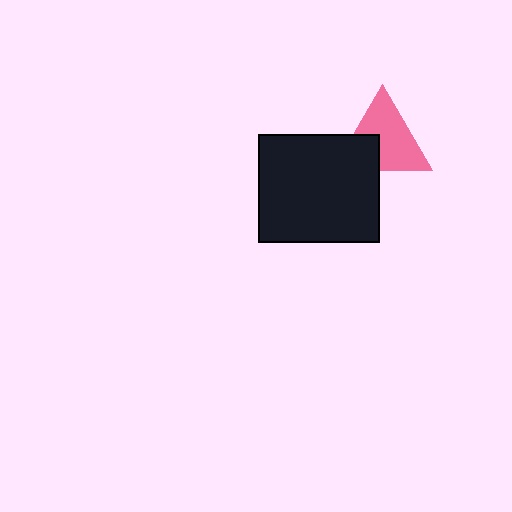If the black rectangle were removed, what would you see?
You would see the complete pink triangle.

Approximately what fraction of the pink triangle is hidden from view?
Roughly 31% of the pink triangle is hidden behind the black rectangle.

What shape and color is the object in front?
The object in front is a black rectangle.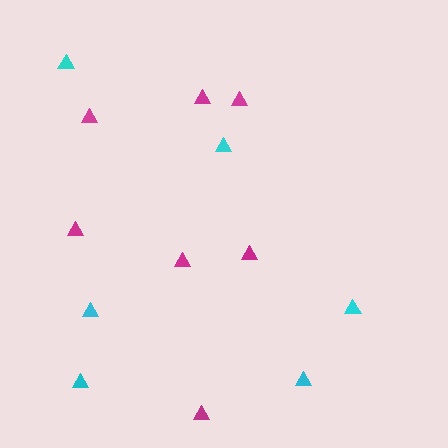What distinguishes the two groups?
There are 2 groups: one group of magenta triangles (7) and one group of cyan triangles (6).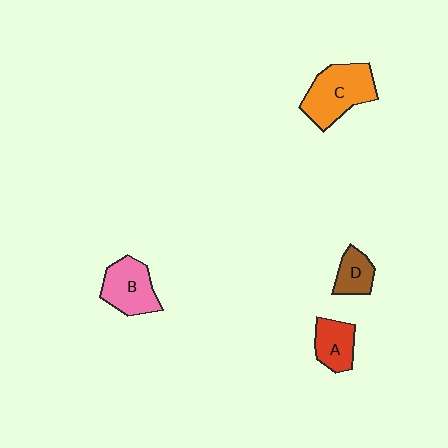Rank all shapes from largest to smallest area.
From largest to smallest: C (orange), B (pink), A (red), D (brown).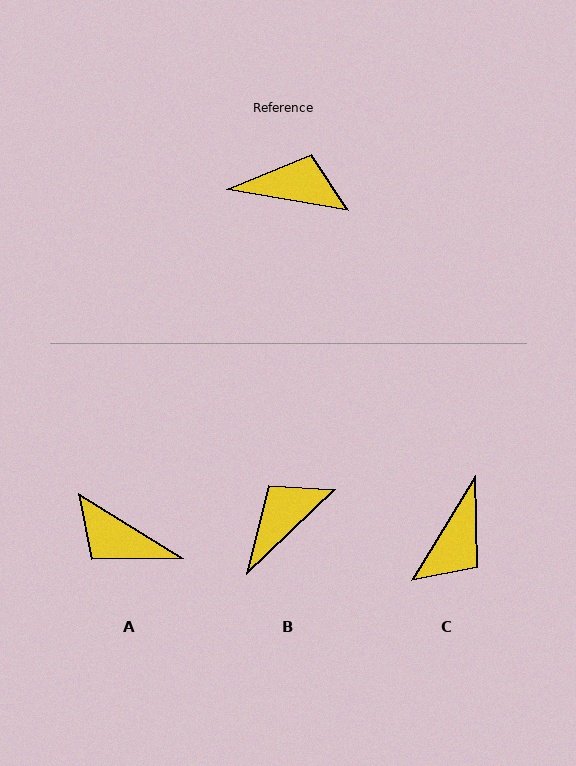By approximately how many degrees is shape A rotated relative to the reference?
Approximately 158 degrees counter-clockwise.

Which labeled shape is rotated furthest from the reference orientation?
A, about 158 degrees away.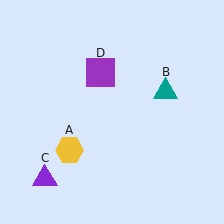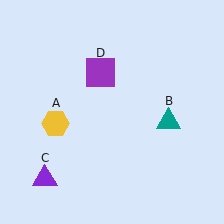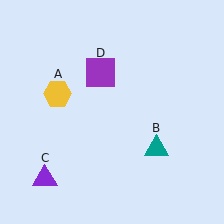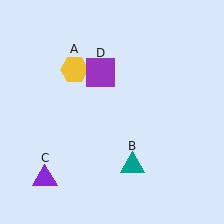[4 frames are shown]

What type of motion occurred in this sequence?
The yellow hexagon (object A), teal triangle (object B) rotated clockwise around the center of the scene.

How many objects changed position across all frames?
2 objects changed position: yellow hexagon (object A), teal triangle (object B).